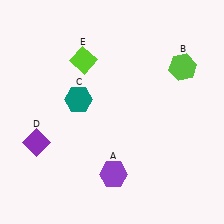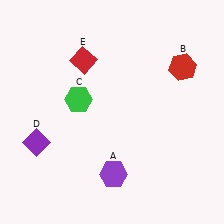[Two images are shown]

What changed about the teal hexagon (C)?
In Image 1, C is teal. In Image 2, it changed to green.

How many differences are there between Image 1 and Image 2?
There are 3 differences between the two images.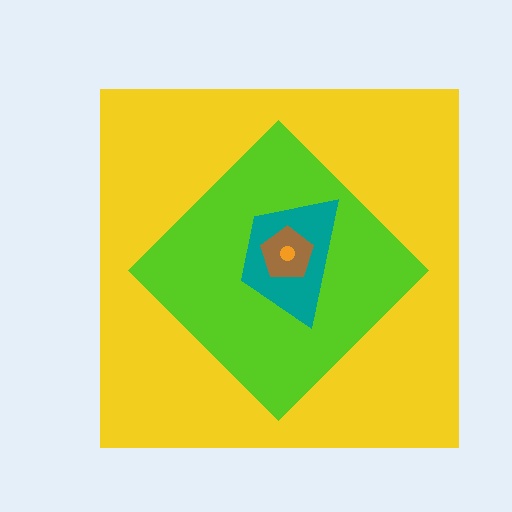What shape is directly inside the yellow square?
The lime diamond.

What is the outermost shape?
The yellow square.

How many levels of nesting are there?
5.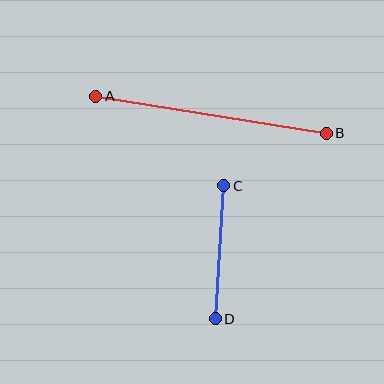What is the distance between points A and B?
The distance is approximately 233 pixels.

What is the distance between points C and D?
The distance is approximately 133 pixels.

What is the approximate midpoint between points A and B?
The midpoint is at approximately (211, 115) pixels.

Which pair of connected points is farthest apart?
Points A and B are farthest apart.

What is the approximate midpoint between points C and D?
The midpoint is at approximately (219, 252) pixels.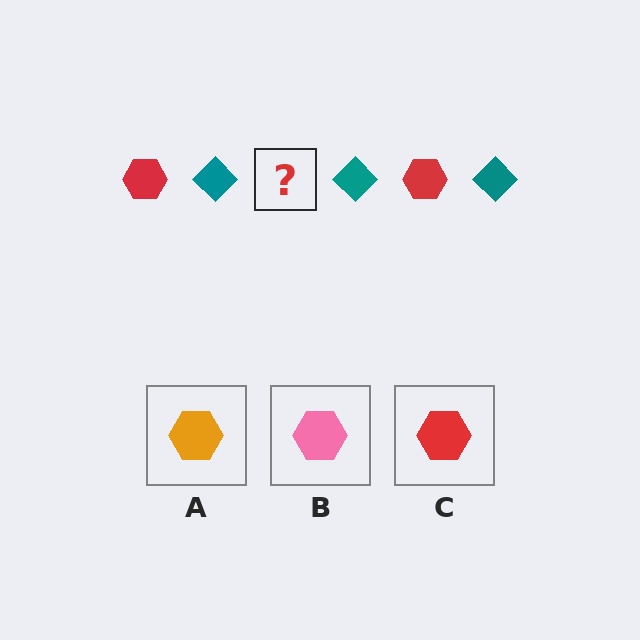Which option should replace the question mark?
Option C.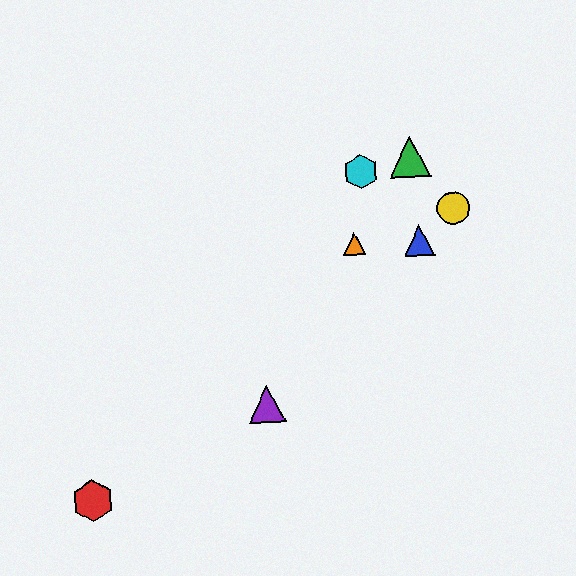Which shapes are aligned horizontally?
The blue triangle, the orange triangle are aligned horizontally.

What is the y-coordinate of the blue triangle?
The blue triangle is at y≈240.